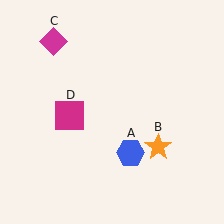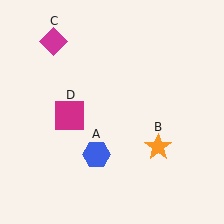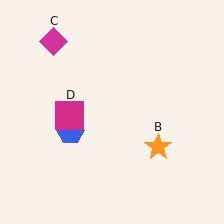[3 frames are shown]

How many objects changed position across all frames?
1 object changed position: blue hexagon (object A).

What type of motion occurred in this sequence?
The blue hexagon (object A) rotated clockwise around the center of the scene.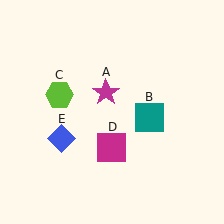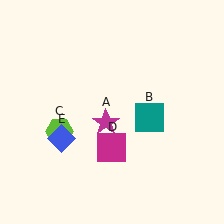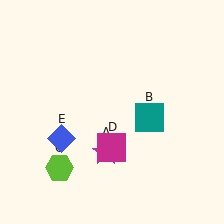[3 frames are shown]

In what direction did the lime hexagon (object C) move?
The lime hexagon (object C) moved down.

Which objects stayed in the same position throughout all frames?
Teal square (object B) and magenta square (object D) and blue diamond (object E) remained stationary.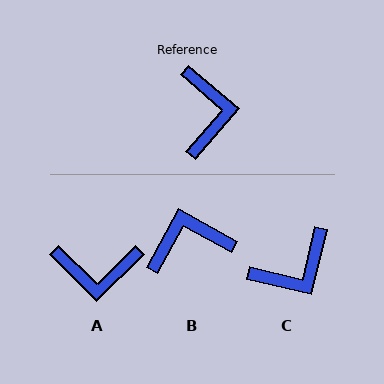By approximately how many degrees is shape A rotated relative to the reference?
Approximately 95 degrees clockwise.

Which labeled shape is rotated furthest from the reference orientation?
B, about 102 degrees away.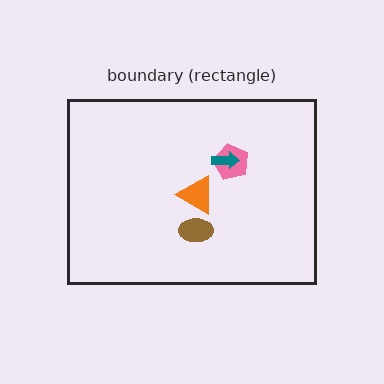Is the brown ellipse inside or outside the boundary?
Inside.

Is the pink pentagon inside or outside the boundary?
Inside.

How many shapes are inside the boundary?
4 inside, 0 outside.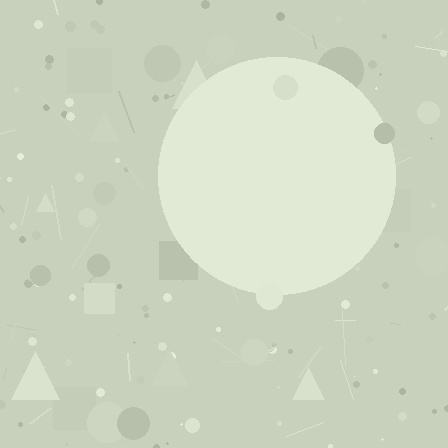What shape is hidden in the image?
A circle is hidden in the image.